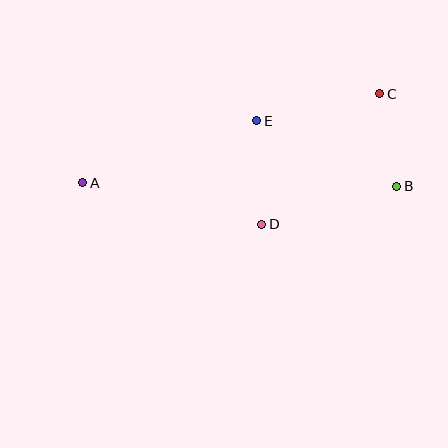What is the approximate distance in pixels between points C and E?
The distance between C and E is approximately 126 pixels.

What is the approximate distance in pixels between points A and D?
The distance between A and D is approximately 184 pixels.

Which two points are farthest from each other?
Points A and B are farthest from each other.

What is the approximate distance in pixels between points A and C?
The distance between A and C is approximately 310 pixels.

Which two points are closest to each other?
Points B and C are closest to each other.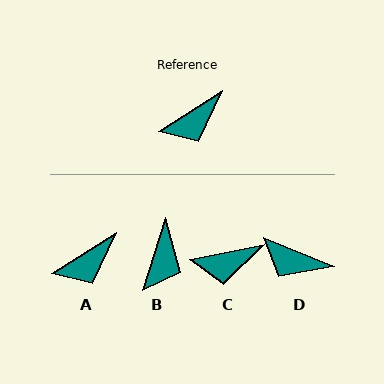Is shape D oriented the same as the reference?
No, it is off by about 55 degrees.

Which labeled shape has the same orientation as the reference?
A.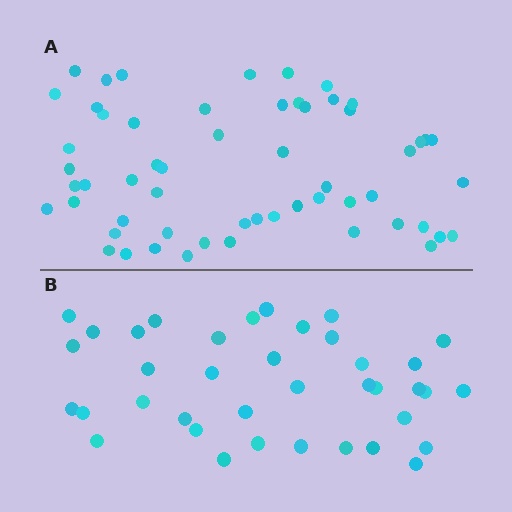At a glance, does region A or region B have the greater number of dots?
Region A (the top region) has more dots.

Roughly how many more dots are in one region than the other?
Region A has approximately 20 more dots than region B.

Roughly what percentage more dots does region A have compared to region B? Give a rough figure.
About 50% more.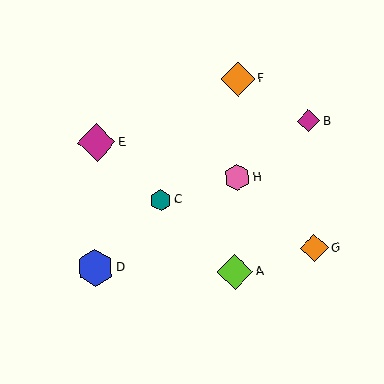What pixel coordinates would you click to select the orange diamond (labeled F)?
Click at (238, 79) to select the orange diamond F.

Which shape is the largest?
The magenta diamond (labeled E) is the largest.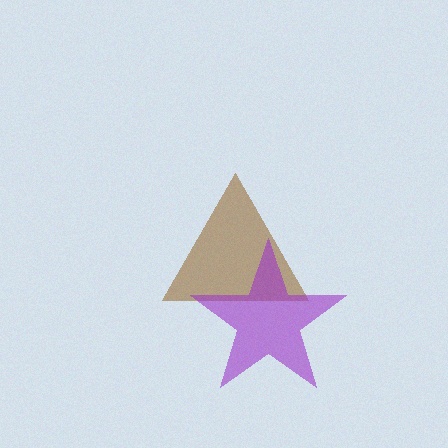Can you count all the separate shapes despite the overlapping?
Yes, there are 2 separate shapes.